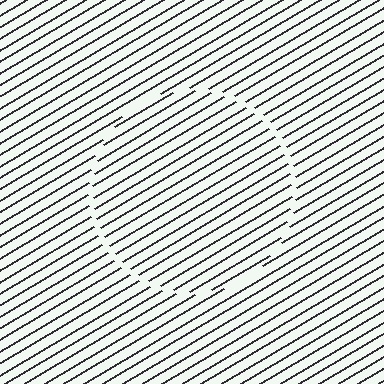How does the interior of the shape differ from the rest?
The interior of the shape contains the same grating, shifted by half a period — the contour is defined by the phase discontinuity where line-ends from the inner and outer gratings abut.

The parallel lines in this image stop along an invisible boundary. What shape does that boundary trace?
An illusory circle. The interior of the shape contains the same grating, shifted by half a period — the contour is defined by the phase discontinuity where line-ends from the inner and outer gratings abut.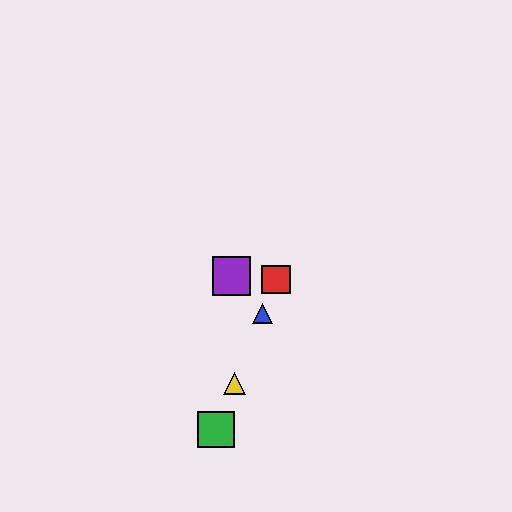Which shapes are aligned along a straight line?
The red square, the blue triangle, the green square, the yellow triangle are aligned along a straight line.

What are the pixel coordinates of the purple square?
The purple square is at (232, 276).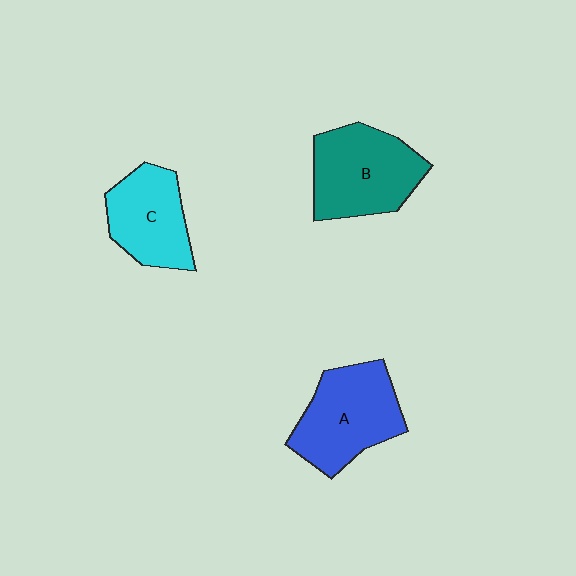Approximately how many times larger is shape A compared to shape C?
Approximately 1.3 times.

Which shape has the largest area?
Shape A (blue).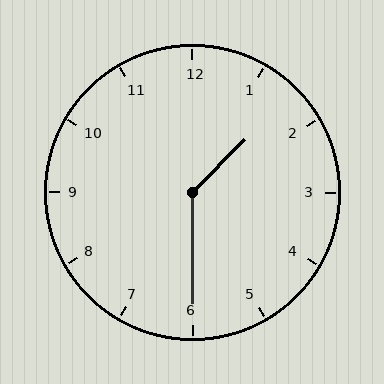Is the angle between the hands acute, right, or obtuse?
It is obtuse.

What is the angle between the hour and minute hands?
Approximately 135 degrees.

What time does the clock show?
1:30.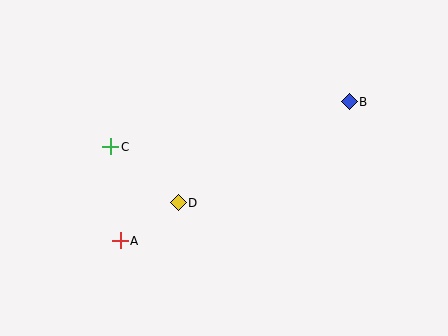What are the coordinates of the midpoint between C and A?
The midpoint between C and A is at (115, 194).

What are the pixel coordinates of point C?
Point C is at (111, 147).